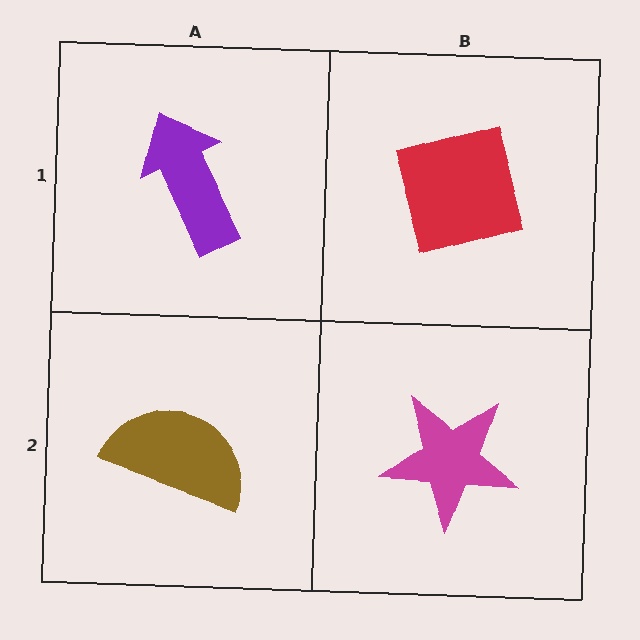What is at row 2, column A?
A brown semicircle.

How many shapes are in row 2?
2 shapes.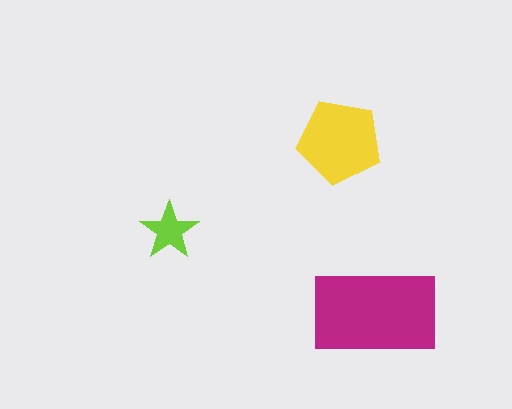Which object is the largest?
The magenta rectangle.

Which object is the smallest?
The lime star.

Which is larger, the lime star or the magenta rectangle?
The magenta rectangle.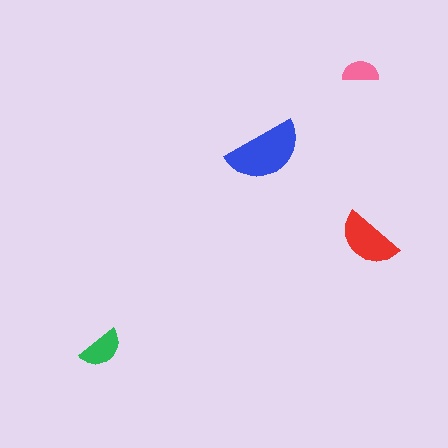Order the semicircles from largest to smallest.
the blue one, the red one, the green one, the pink one.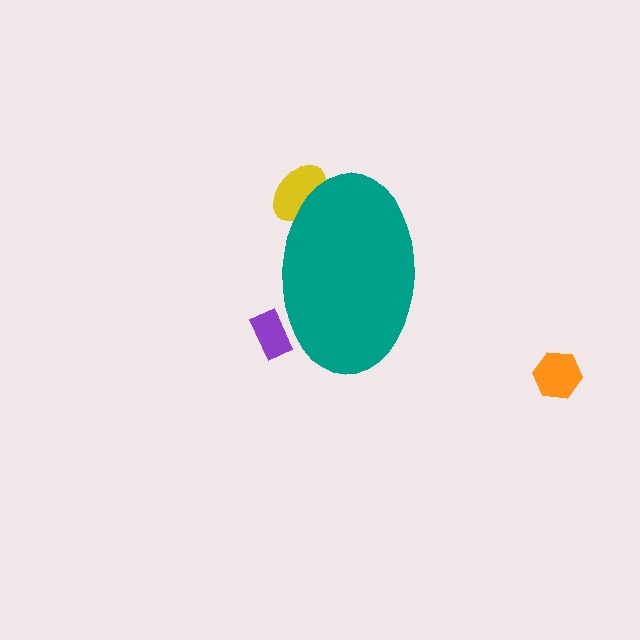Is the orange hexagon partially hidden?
No, the orange hexagon is fully visible.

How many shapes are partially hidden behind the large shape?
2 shapes are partially hidden.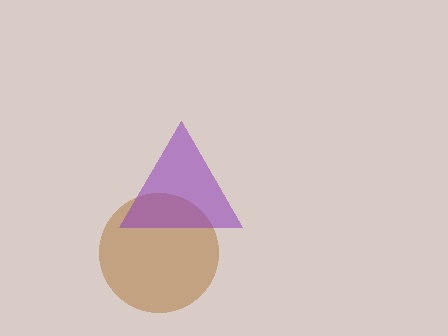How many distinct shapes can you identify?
There are 2 distinct shapes: a brown circle, a purple triangle.